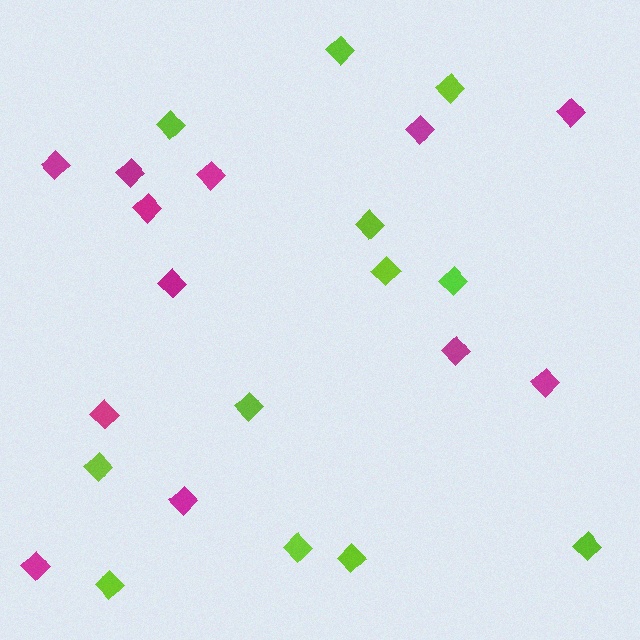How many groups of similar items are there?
There are 2 groups: one group of lime diamonds (12) and one group of magenta diamonds (12).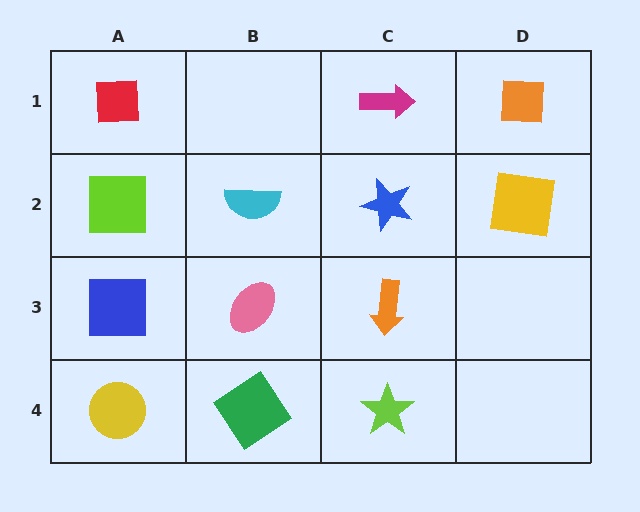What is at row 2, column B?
A cyan semicircle.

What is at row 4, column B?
A green diamond.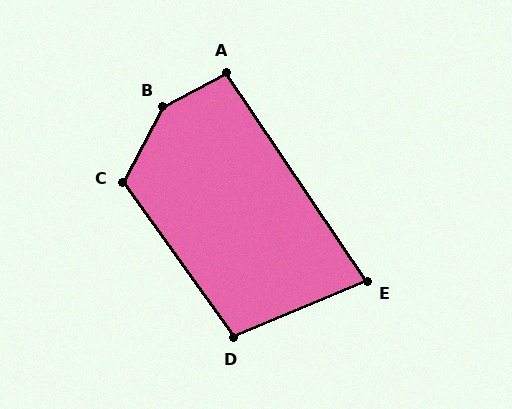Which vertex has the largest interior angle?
B, at approximately 146 degrees.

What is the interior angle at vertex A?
Approximately 96 degrees (obtuse).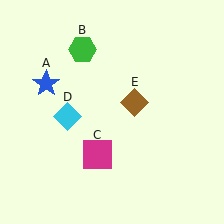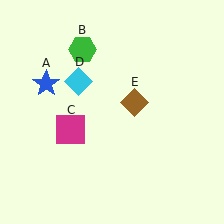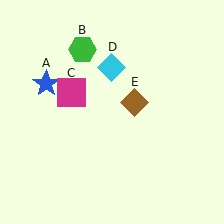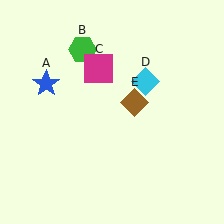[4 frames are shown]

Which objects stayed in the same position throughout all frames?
Blue star (object A) and green hexagon (object B) and brown diamond (object E) remained stationary.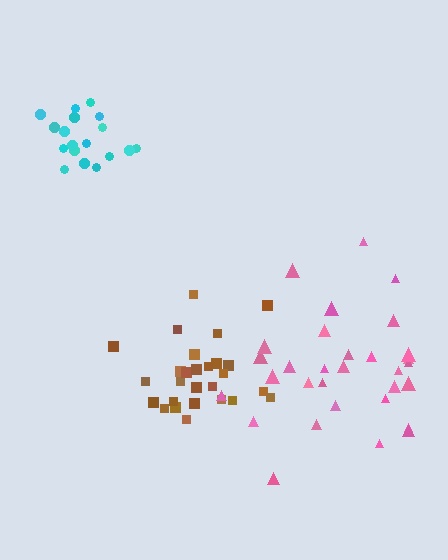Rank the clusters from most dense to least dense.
brown, cyan, pink.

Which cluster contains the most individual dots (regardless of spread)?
Pink (32).